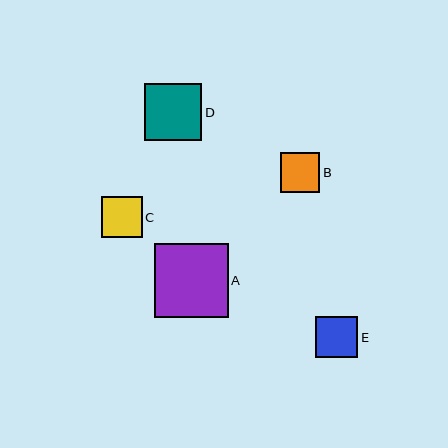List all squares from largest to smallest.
From largest to smallest: A, D, E, C, B.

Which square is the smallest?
Square B is the smallest with a size of approximately 40 pixels.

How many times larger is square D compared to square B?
Square D is approximately 1.4 times the size of square B.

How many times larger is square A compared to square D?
Square A is approximately 1.3 times the size of square D.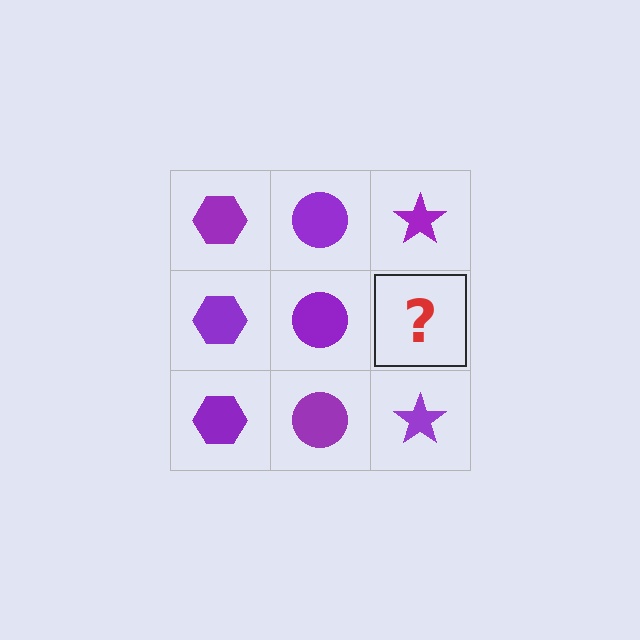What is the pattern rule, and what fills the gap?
The rule is that each column has a consistent shape. The gap should be filled with a purple star.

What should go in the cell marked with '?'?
The missing cell should contain a purple star.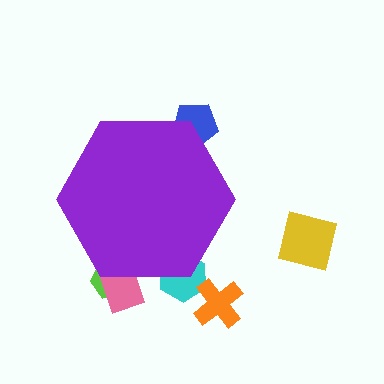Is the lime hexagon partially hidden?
Yes, the lime hexagon is partially hidden behind the purple hexagon.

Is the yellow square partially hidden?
No, the yellow square is fully visible.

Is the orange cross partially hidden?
No, the orange cross is fully visible.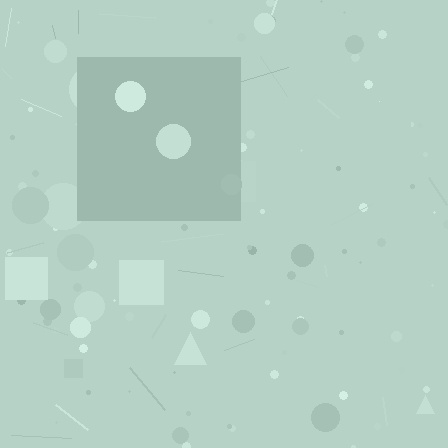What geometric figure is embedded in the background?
A square is embedded in the background.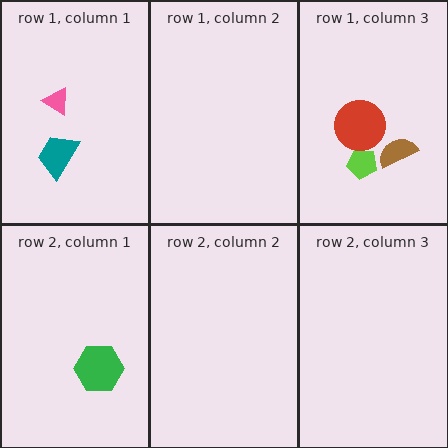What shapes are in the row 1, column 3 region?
The lime pentagon, the brown semicircle, the red circle.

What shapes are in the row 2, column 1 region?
The green hexagon.